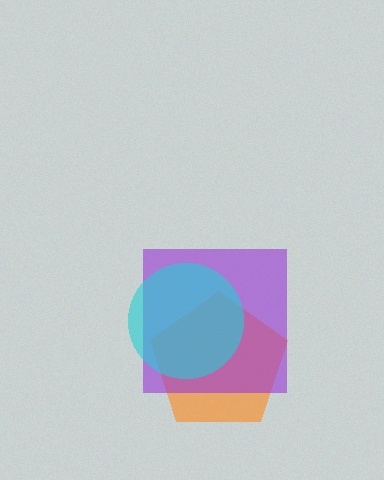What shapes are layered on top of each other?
The layered shapes are: an orange pentagon, a purple square, a cyan circle.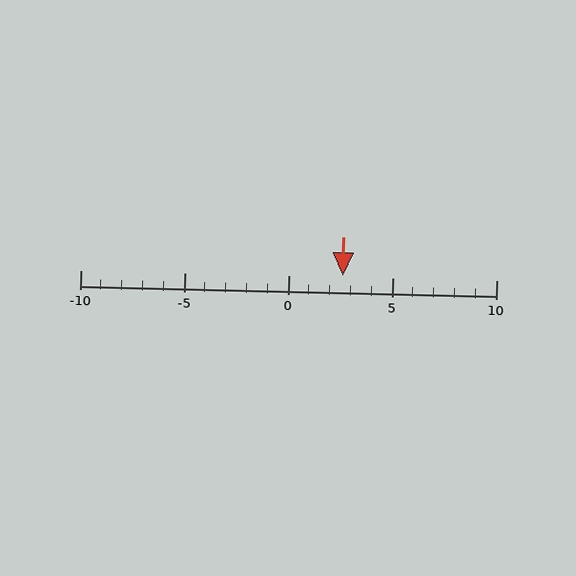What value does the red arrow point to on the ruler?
The red arrow points to approximately 3.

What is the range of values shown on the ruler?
The ruler shows values from -10 to 10.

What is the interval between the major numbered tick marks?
The major tick marks are spaced 5 units apart.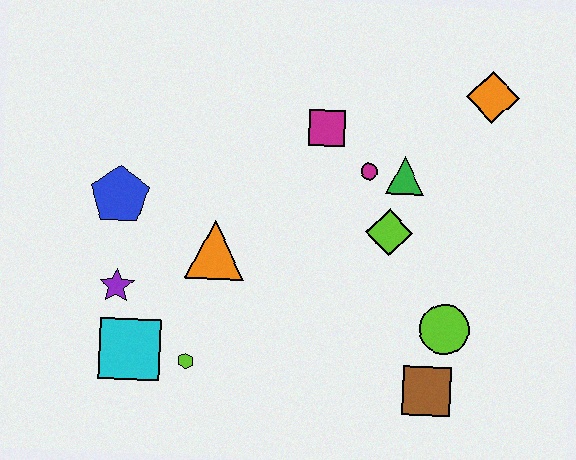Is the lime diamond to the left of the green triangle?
Yes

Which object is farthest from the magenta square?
The cyan square is farthest from the magenta square.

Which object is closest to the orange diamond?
The green triangle is closest to the orange diamond.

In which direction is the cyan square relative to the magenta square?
The cyan square is below the magenta square.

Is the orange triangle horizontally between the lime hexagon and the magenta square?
Yes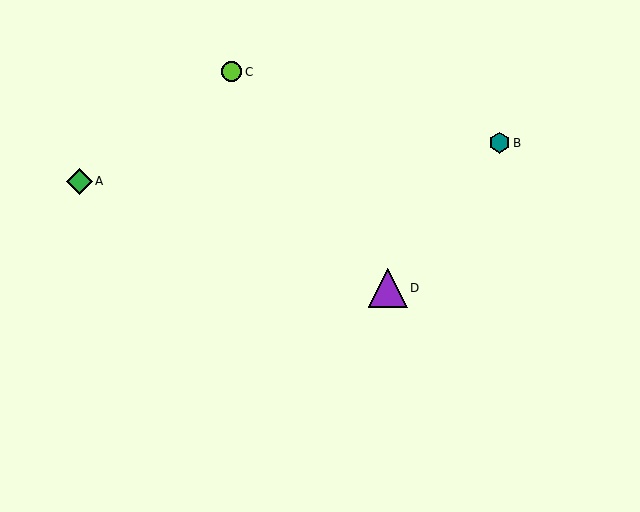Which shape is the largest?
The purple triangle (labeled D) is the largest.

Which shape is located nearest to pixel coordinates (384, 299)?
The purple triangle (labeled D) at (388, 288) is nearest to that location.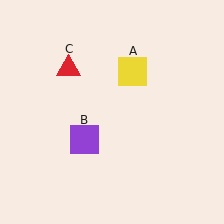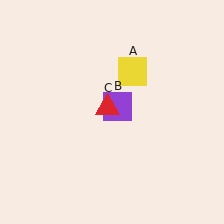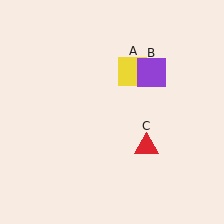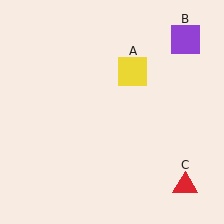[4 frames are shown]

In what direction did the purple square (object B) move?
The purple square (object B) moved up and to the right.